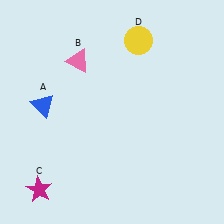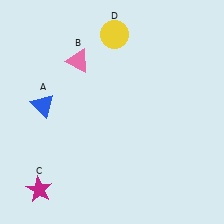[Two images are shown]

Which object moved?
The yellow circle (D) moved left.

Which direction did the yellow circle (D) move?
The yellow circle (D) moved left.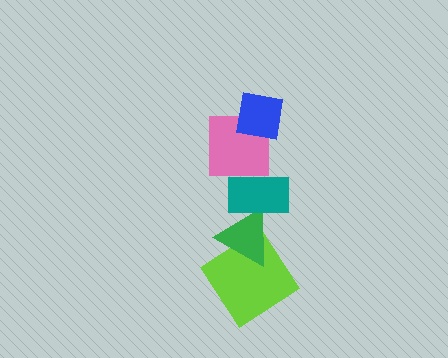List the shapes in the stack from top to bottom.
From top to bottom: the blue square, the pink square, the teal rectangle, the green triangle, the lime diamond.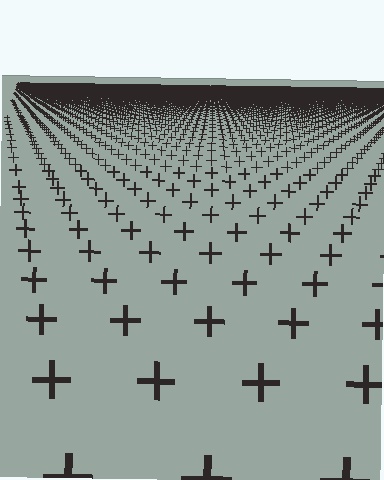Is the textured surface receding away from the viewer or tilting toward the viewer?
The surface is receding away from the viewer. Texture elements get smaller and denser toward the top.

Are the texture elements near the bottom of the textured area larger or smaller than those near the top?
Larger. Near the bottom, elements are closer to the viewer and appear at a bigger on-screen size.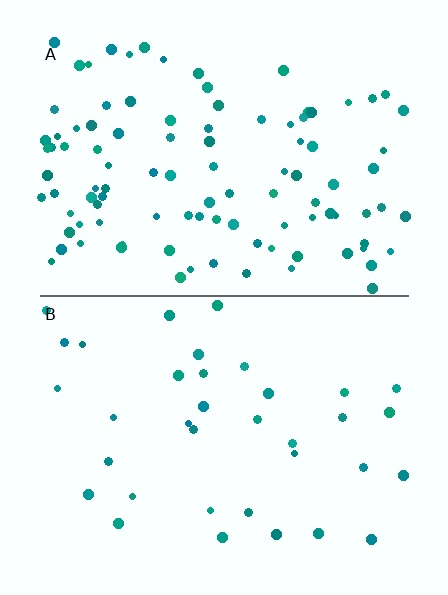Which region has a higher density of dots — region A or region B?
A (the top).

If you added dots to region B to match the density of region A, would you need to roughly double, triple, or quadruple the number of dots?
Approximately triple.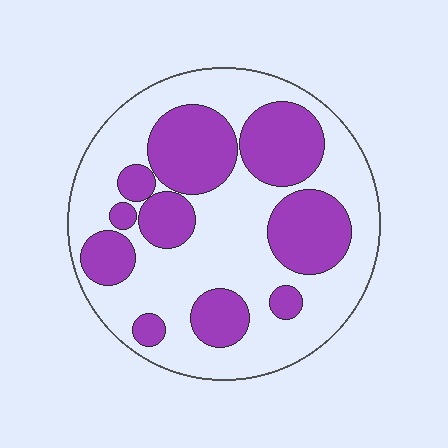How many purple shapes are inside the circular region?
10.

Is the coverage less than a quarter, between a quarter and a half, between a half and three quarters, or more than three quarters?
Between a quarter and a half.